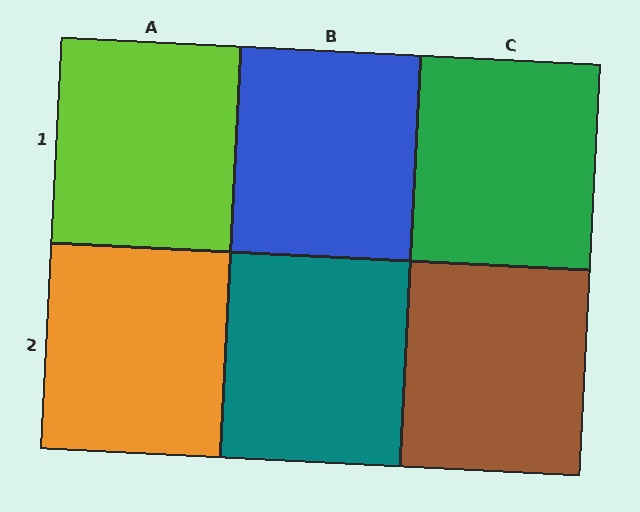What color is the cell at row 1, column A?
Lime.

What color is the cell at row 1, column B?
Blue.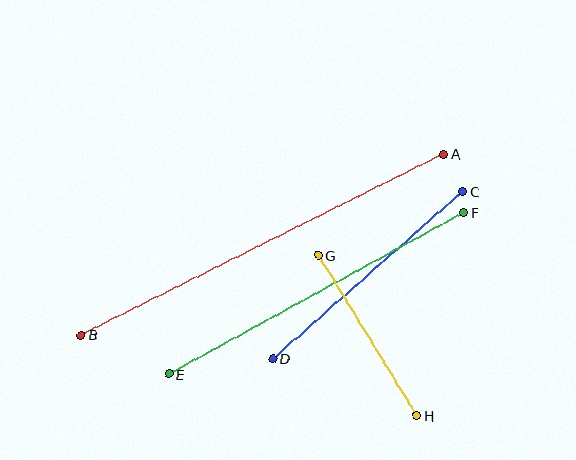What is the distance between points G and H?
The distance is approximately 188 pixels.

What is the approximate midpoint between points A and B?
The midpoint is at approximately (262, 245) pixels.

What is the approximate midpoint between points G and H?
The midpoint is at approximately (367, 336) pixels.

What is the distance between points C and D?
The distance is approximately 253 pixels.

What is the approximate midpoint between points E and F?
The midpoint is at approximately (316, 293) pixels.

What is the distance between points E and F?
The distance is approximately 337 pixels.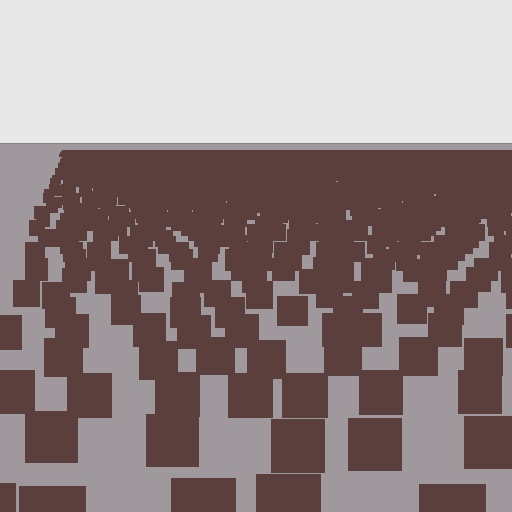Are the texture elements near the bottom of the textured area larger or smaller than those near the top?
Larger. Near the bottom, elements are closer to the viewer and appear at a bigger on-screen size.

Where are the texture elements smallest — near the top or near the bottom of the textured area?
Near the top.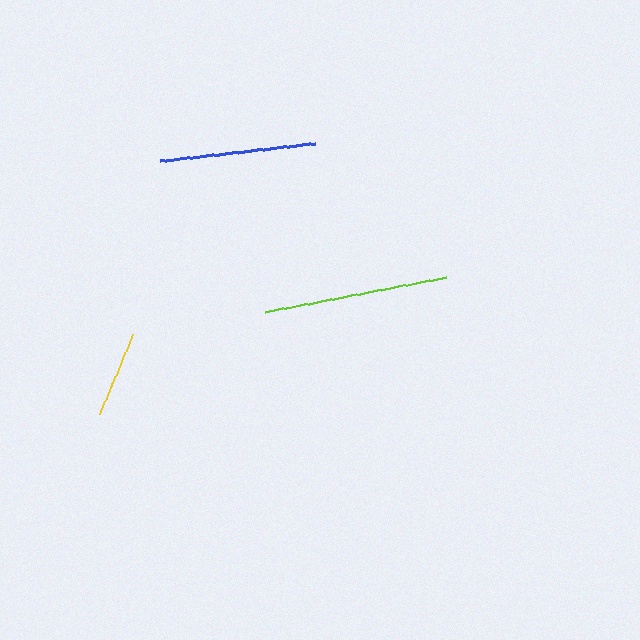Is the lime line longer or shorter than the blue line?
The lime line is longer than the blue line.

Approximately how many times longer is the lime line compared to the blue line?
The lime line is approximately 1.2 times the length of the blue line.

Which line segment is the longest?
The lime line is the longest at approximately 184 pixels.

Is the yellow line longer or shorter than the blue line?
The blue line is longer than the yellow line.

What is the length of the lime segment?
The lime segment is approximately 184 pixels long.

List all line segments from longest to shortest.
From longest to shortest: lime, blue, yellow.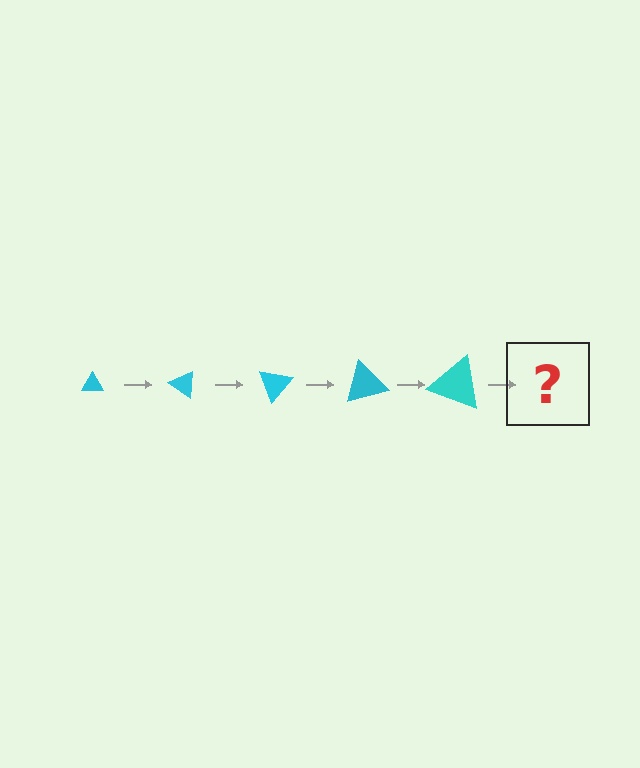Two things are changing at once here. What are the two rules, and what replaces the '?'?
The two rules are that the triangle grows larger each step and it rotates 35 degrees each step. The '?' should be a triangle, larger than the previous one and rotated 175 degrees from the start.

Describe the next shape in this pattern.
It should be a triangle, larger than the previous one and rotated 175 degrees from the start.